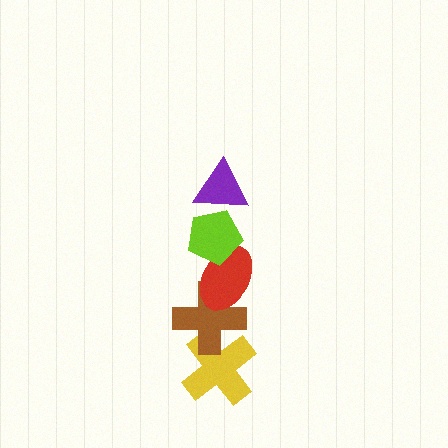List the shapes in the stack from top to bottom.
From top to bottom: the purple triangle, the lime pentagon, the red ellipse, the brown cross, the yellow cross.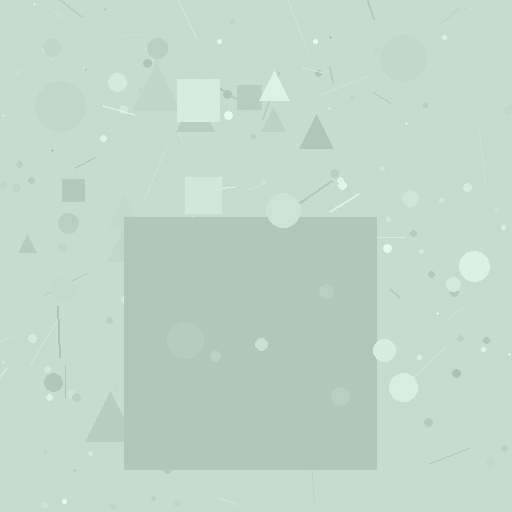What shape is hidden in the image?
A square is hidden in the image.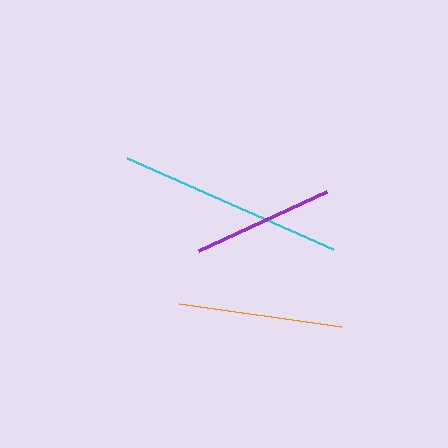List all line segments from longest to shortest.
From longest to shortest: cyan, orange, purple.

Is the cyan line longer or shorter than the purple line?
The cyan line is longer than the purple line.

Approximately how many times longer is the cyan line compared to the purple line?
The cyan line is approximately 1.6 times the length of the purple line.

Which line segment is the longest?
The cyan line is the longest at approximately 225 pixels.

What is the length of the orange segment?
The orange segment is approximately 164 pixels long.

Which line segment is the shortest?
The purple line is the shortest at approximately 141 pixels.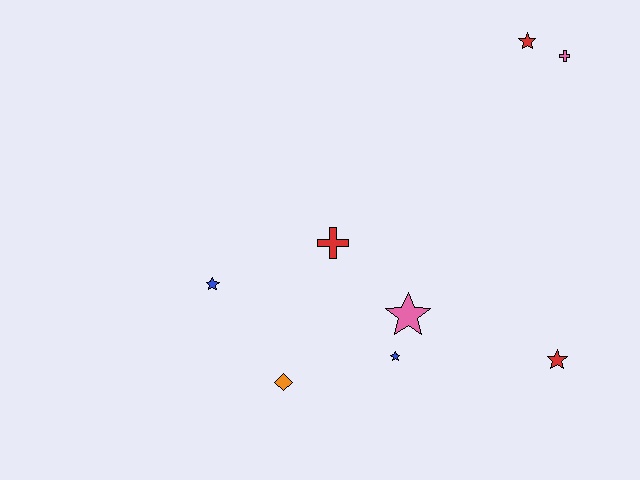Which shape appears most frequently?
Star, with 5 objects.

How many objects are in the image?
There are 8 objects.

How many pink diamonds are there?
There are no pink diamonds.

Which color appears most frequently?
Red, with 3 objects.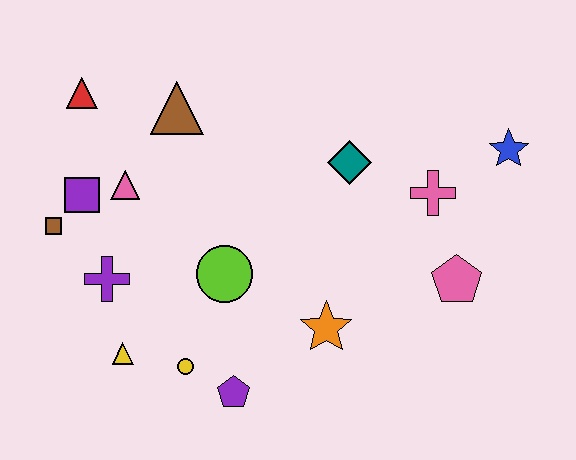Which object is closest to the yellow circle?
The purple pentagon is closest to the yellow circle.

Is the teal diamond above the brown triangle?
No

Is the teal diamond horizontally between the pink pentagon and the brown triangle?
Yes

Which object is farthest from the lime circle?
The blue star is farthest from the lime circle.